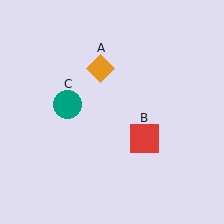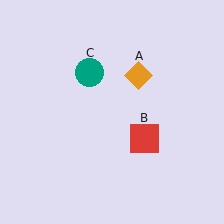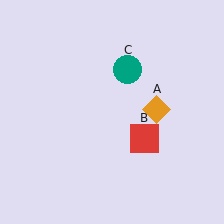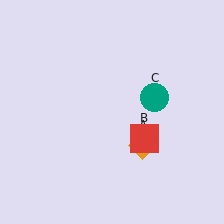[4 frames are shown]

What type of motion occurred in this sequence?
The orange diamond (object A), teal circle (object C) rotated clockwise around the center of the scene.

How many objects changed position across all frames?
2 objects changed position: orange diamond (object A), teal circle (object C).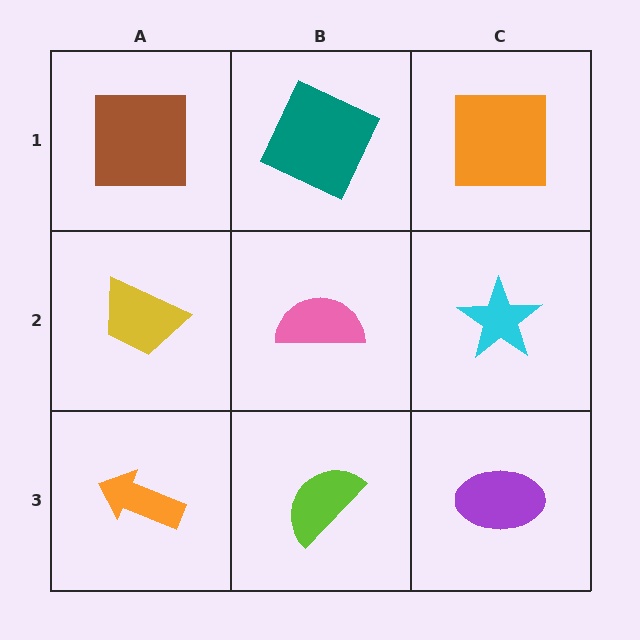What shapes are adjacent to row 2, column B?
A teal square (row 1, column B), a lime semicircle (row 3, column B), a yellow trapezoid (row 2, column A), a cyan star (row 2, column C).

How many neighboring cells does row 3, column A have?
2.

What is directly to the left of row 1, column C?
A teal square.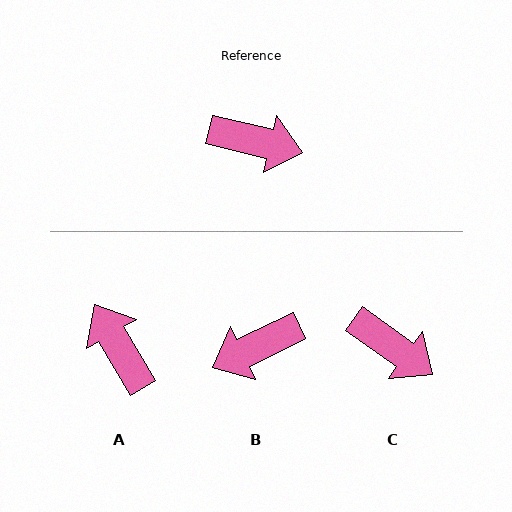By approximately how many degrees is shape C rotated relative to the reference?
Approximately 22 degrees clockwise.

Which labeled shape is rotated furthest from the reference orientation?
B, about 140 degrees away.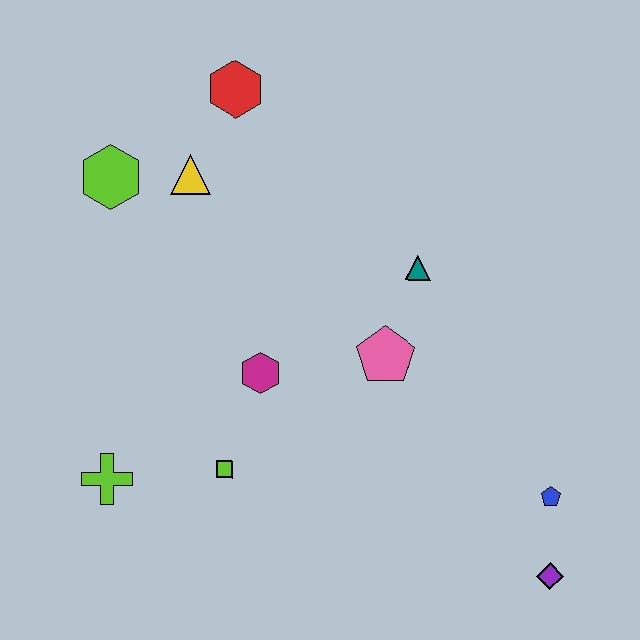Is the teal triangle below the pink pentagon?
No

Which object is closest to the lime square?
The magenta hexagon is closest to the lime square.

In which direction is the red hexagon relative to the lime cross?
The red hexagon is above the lime cross.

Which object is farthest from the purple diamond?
The lime hexagon is farthest from the purple diamond.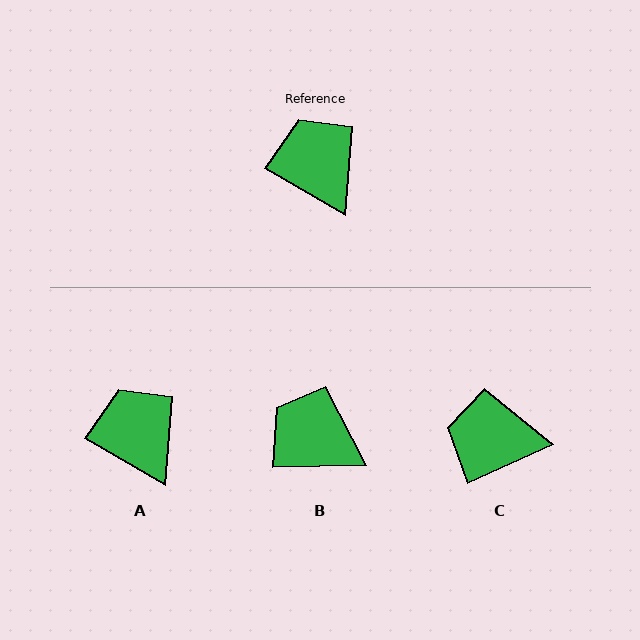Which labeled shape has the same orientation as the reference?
A.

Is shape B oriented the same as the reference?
No, it is off by about 31 degrees.